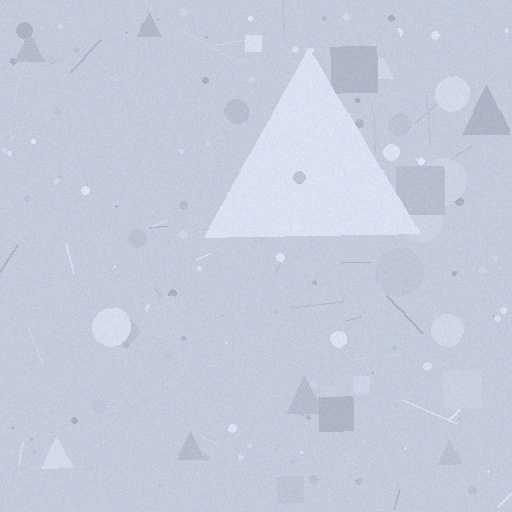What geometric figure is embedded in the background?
A triangle is embedded in the background.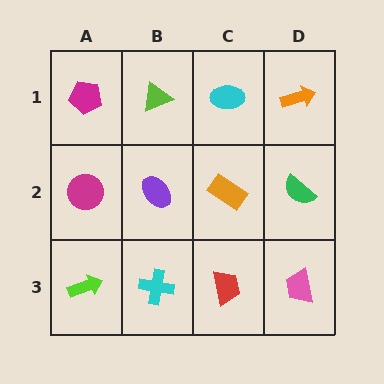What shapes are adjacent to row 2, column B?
A lime triangle (row 1, column B), a cyan cross (row 3, column B), a magenta circle (row 2, column A), an orange rectangle (row 2, column C).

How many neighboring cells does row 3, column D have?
2.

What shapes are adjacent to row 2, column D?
An orange arrow (row 1, column D), a pink trapezoid (row 3, column D), an orange rectangle (row 2, column C).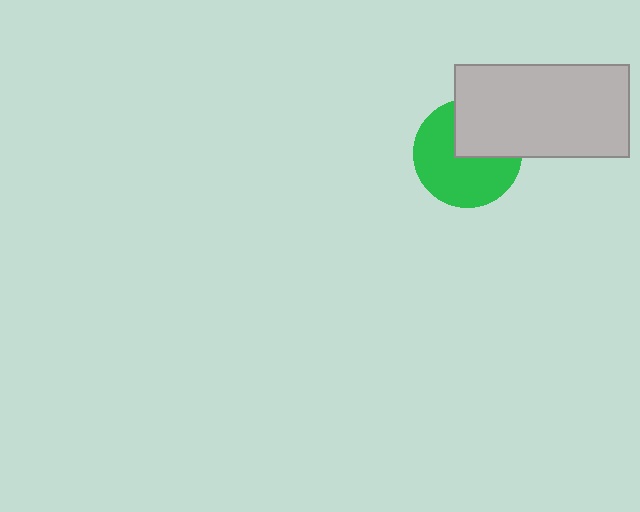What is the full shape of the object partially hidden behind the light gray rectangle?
The partially hidden object is a green circle.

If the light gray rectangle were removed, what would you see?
You would see the complete green circle.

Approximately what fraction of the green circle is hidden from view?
Roughly 36% of the green circle is hidden behind the light gray rectangle.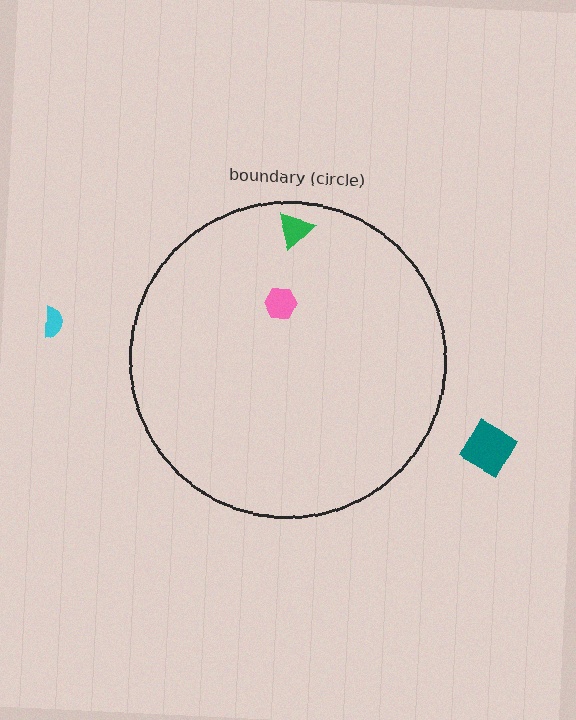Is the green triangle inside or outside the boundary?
Inside.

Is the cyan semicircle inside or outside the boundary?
Outside.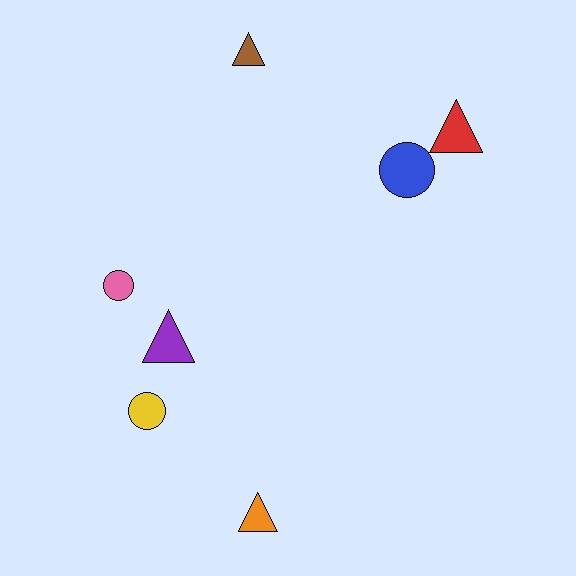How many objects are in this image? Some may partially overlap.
There are 7 objects.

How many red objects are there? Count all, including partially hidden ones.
There is 1 red object.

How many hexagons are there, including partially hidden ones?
There are no hexagons.